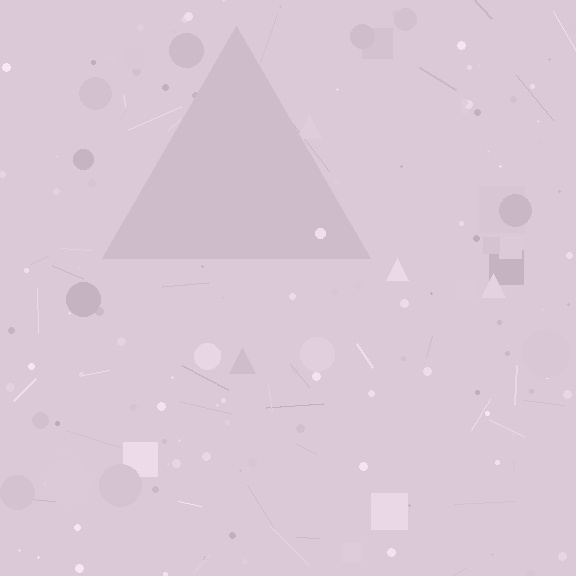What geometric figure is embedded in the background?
A triangle is embedded in the background.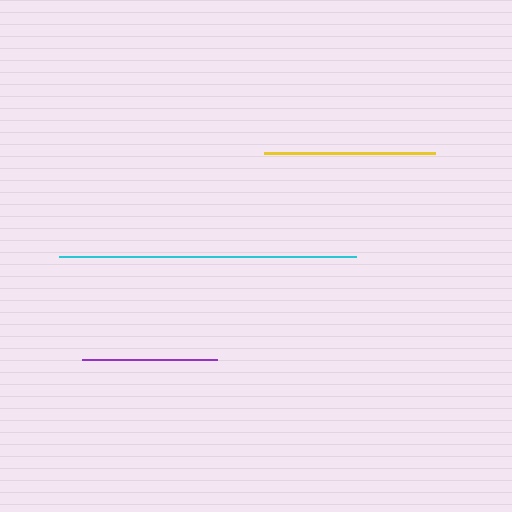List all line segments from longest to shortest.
From longest to shortest: cyan, yellow, purple.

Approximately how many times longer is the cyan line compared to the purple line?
The cyan line is approximately 2.2 times the length of the purple line.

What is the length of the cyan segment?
The cyan segment is approximately 297 pixels long.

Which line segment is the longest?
The cyan line is the longest at approximately 297 pixels.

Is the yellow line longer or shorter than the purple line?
The yellow line is longer than the purple line.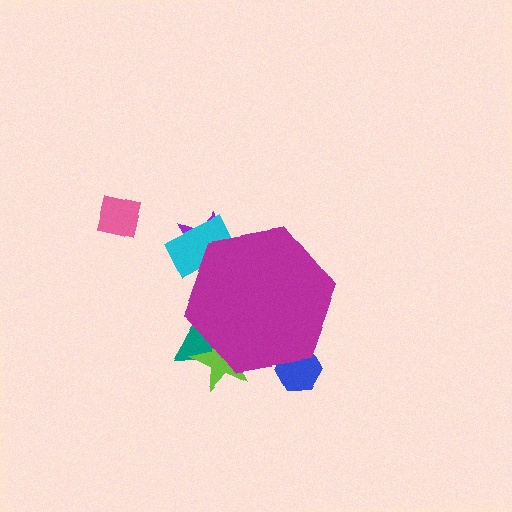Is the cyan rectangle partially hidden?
Yes, the cyan rectangle is partially hidden behind the magenta hexagon.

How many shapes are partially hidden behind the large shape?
5 shapes are partially hidden.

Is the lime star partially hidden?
Yes, the lime star is partially hidden behind the magenta hexagon.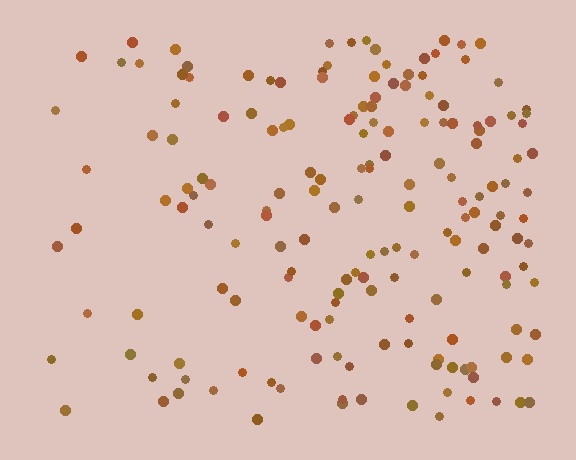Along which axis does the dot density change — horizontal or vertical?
Horizontal.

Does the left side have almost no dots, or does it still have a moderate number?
Still a moderate number, just noticeably fewer than the right.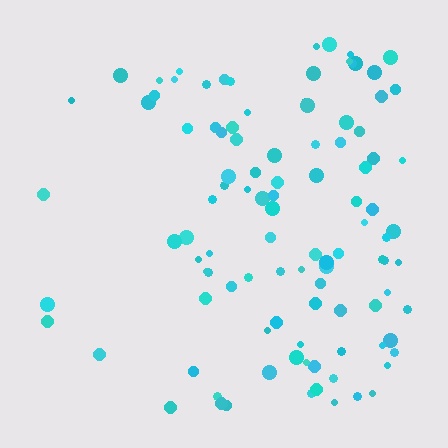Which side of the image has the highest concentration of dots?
The right.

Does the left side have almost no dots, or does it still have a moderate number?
Still a moderate number, just noticeably fewer than the right.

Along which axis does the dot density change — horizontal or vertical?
Horizontal.